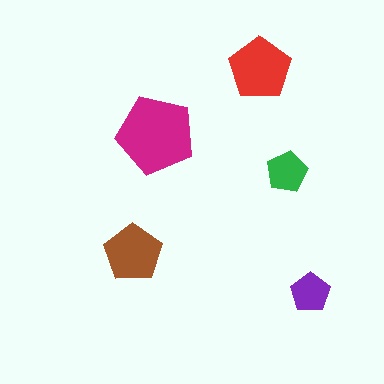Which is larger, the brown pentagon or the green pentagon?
The brown one.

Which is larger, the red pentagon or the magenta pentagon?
The magenta one.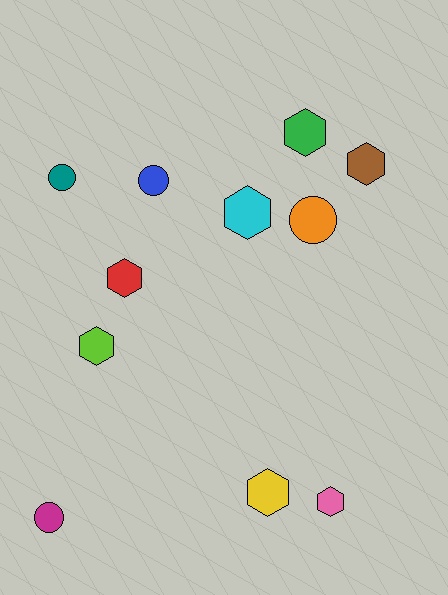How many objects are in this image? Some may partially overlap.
There are 11 objects.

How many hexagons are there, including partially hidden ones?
There are 7 hexagons.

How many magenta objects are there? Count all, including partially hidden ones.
There is 1 magenta object.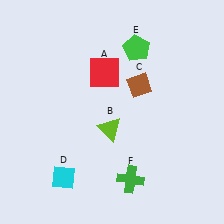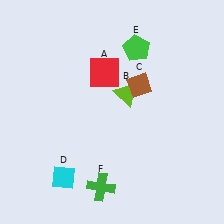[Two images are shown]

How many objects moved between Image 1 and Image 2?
2 objects moved between the two images.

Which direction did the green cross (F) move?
The green cross (F) moved left.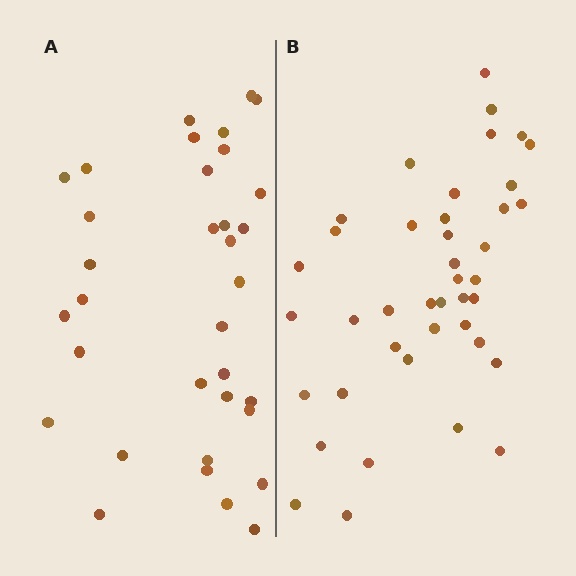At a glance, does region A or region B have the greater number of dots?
Region B (the right region) has more dots.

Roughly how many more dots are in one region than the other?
Region B has roughly 8 or so more dots than region A.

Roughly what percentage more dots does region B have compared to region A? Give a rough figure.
About 20% more.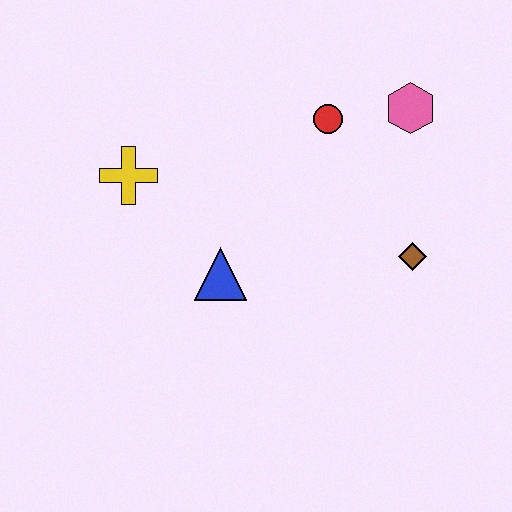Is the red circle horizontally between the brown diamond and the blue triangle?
Yes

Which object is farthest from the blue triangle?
The pink hexagon is farthest from the blue triangle.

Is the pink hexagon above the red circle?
Yes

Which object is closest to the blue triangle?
The yellow cross is closest to the blue triangle.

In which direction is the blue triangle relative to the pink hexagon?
The blue triangle is to the left of the pink hexagon.